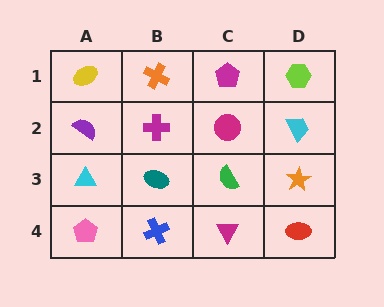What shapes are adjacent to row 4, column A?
A cyan triangle (row 3, column A), a blue cross (row 4, column B).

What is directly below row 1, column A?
A purple semicircle.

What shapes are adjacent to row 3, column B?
A magenta cross (row 2, column B), a blue cross (row 4, column B), a cyan triangle (row 3, column A), a green semicircle (row 3, column C).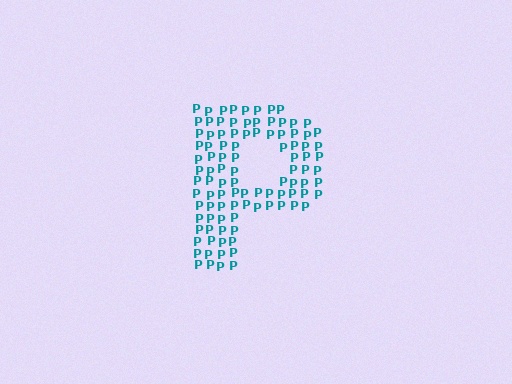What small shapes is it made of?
It is made of small letter P's.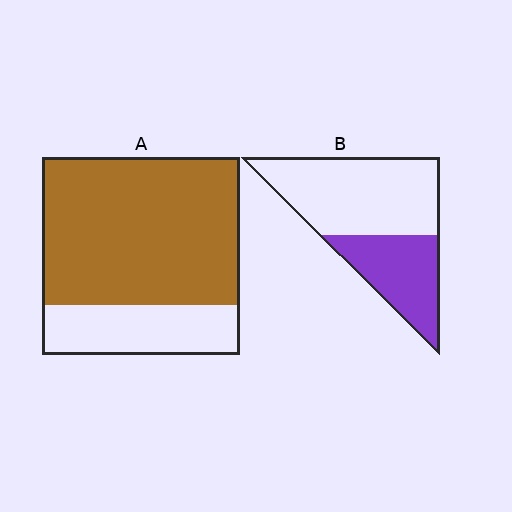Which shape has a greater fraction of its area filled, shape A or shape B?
Shape A.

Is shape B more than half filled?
No.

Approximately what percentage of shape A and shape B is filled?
A is approximately 75% and B is approximately 35%.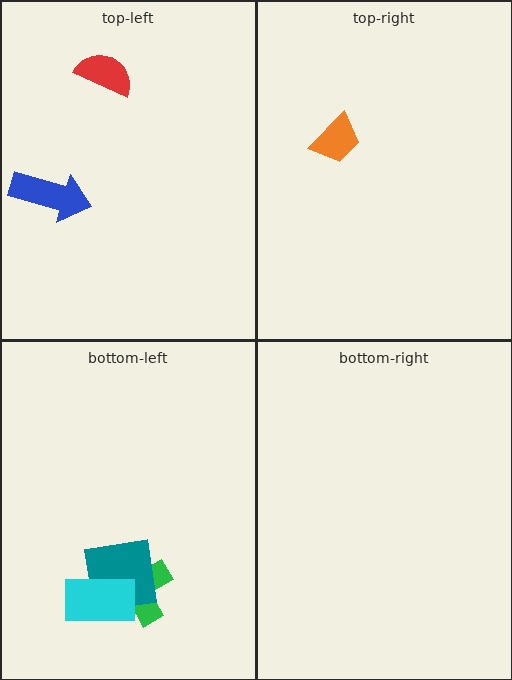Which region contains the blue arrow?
The top-left region.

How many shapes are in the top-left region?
2.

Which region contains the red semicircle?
The top-left region.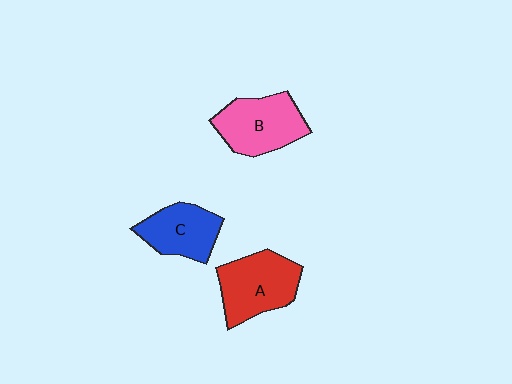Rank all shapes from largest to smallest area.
From largest to smallest: A (red), B (pink), C (blue).